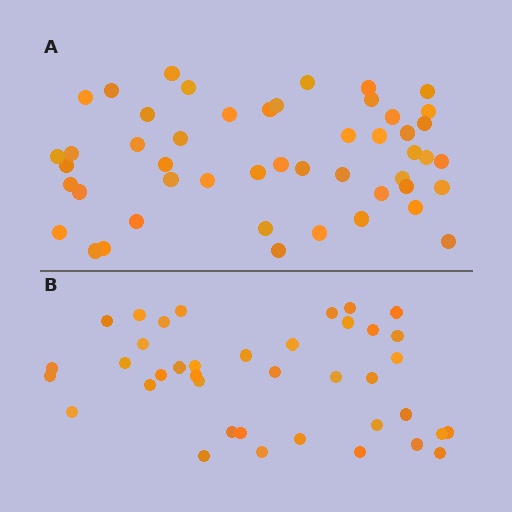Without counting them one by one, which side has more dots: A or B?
Region A (the top region) has more dots.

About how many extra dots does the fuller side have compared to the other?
Region A has roughly 10 or so more dots than region B.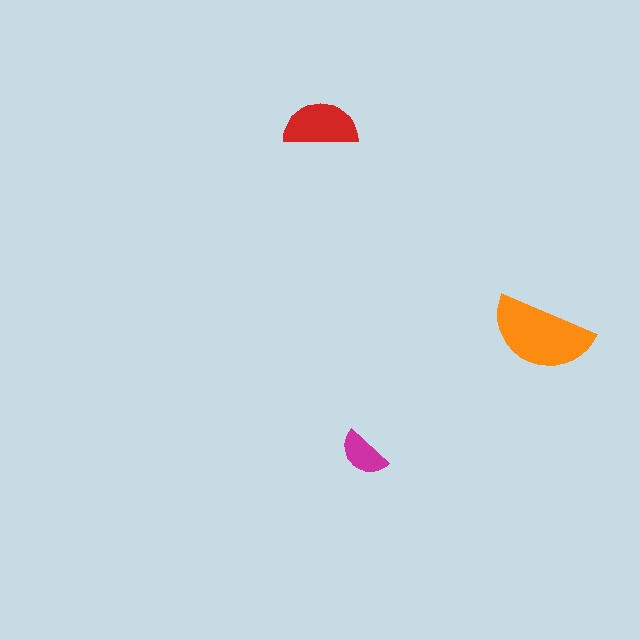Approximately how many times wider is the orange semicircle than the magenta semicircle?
About 2 times wider.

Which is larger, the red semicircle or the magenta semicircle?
The red one.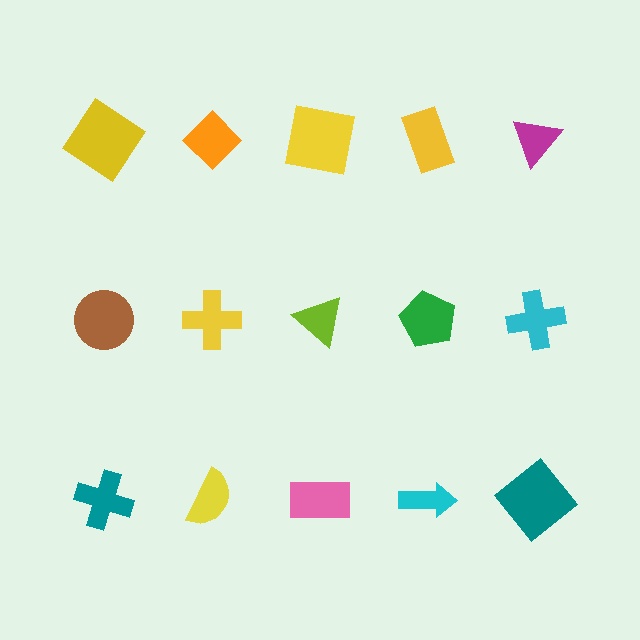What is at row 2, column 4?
A green pentagon.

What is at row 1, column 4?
A yellow rectangle.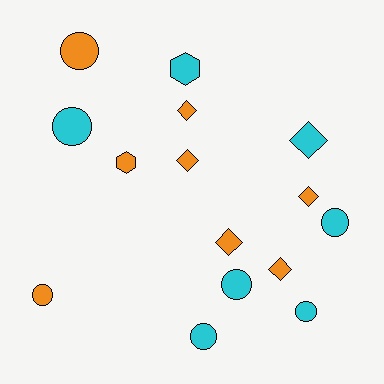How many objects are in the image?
There are 15 objects.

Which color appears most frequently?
Orange, with 8 objects.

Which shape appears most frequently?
Circle, with 7 objects.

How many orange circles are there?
There are 2 orange circles.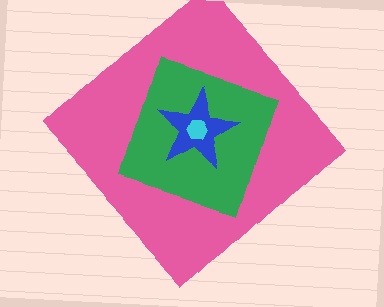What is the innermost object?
The cyan hexagon.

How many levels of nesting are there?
4.